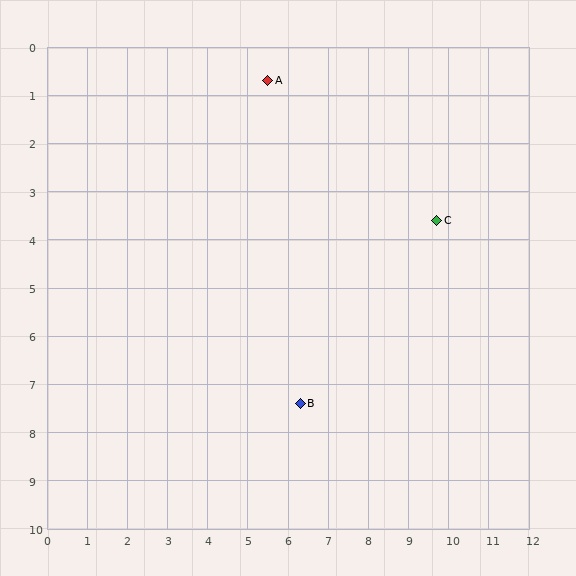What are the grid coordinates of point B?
Point B is at approximately (6.3, 7.4).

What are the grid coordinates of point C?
Point C is at approximately (9.7, 3.6).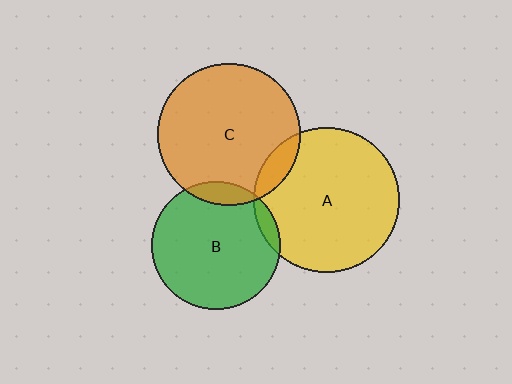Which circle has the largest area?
Circle A (yellow).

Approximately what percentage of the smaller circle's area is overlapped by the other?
Approximately 5%.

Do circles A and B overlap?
Yes.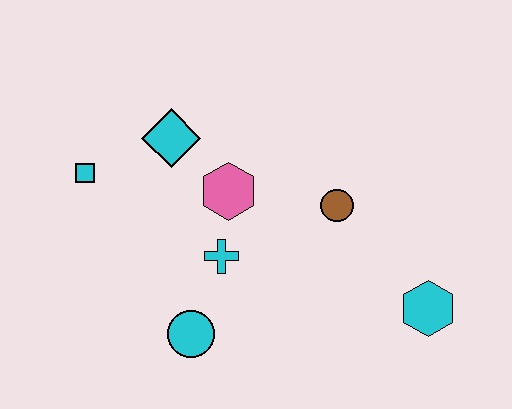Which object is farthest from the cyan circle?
The cyan hexagon is farthest from the cyan circle.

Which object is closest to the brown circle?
The pink hexagon is closest to the brown circle.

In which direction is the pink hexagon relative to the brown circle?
The pink hexagon is to the left of the brown circle.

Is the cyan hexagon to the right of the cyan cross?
Yes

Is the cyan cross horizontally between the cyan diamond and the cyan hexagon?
Yes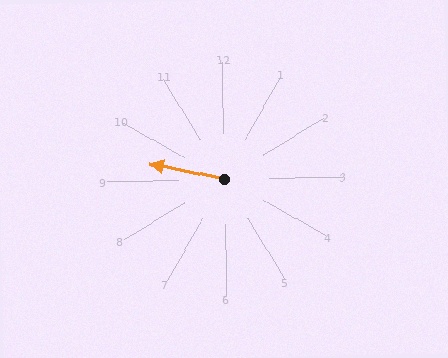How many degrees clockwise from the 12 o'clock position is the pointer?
Approximately 282 degrees.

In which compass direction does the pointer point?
West.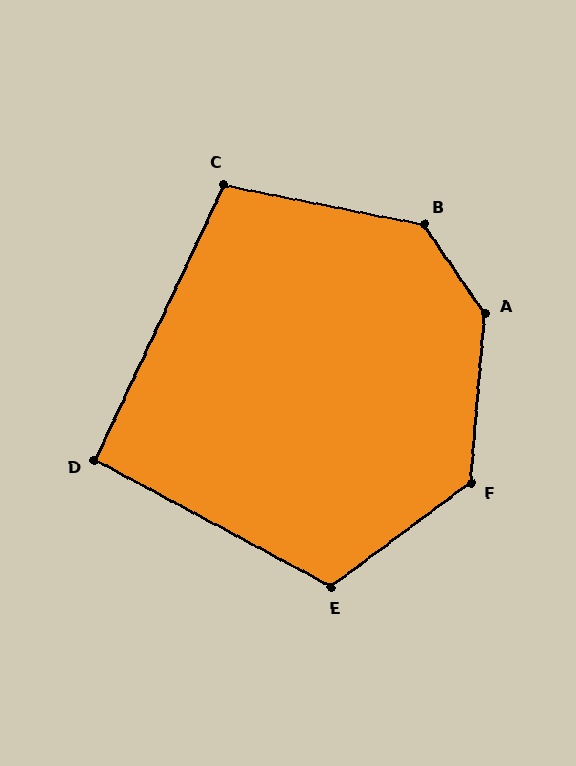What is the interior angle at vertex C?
Approximately 104 degrees (obtuse).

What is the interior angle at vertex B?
Approximately 136 degrees (obtuse).